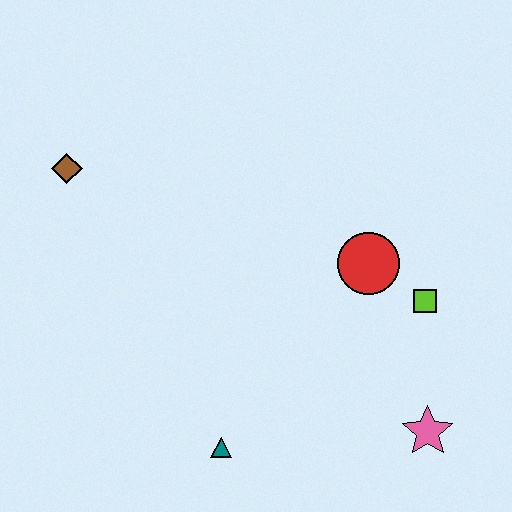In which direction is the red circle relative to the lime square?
The red circle is to the left of the lime square.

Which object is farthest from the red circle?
The brown diamond is farthest from the red circle.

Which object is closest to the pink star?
The lime square is closest to the pink star.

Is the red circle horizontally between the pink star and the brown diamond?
Yes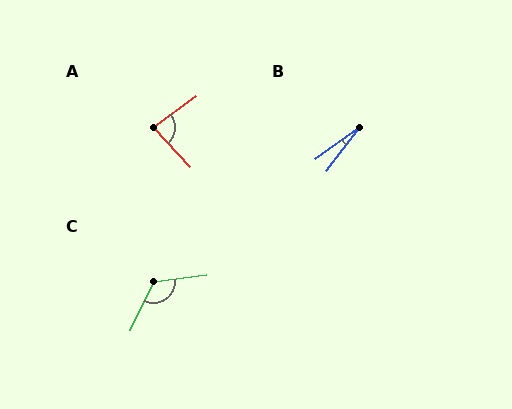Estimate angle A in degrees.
Approximately 83 degrees.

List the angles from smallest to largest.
B (16°), A (83°), C (123°).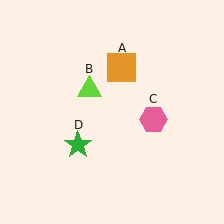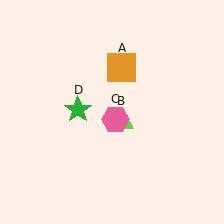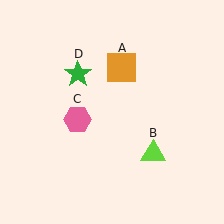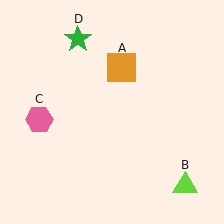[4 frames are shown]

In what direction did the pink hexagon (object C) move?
The pink hexagon (object C) moved left.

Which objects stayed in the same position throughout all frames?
Orange square (object A) remained stationary.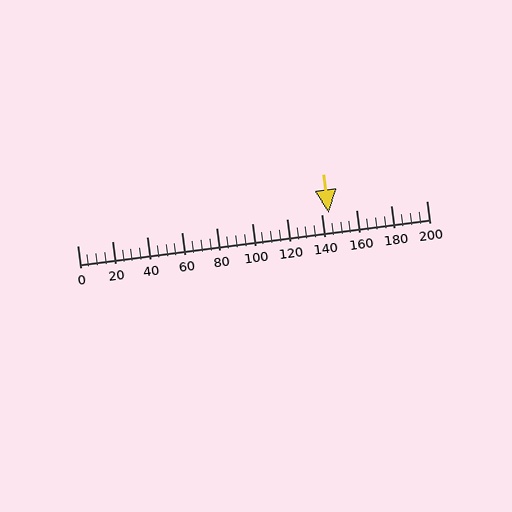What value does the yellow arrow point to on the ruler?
The yellow arrow points to approximately 144.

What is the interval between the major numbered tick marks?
The major tick marks are spaced 20 units apart.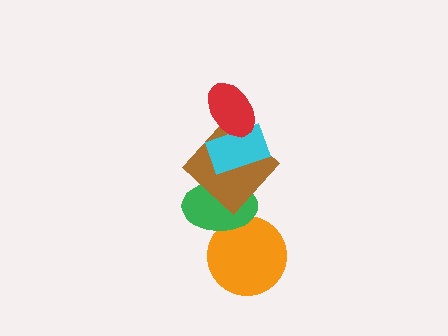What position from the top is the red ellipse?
The red ellipse is 1st from the top.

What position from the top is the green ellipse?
The green ellipse is 4th from the top.